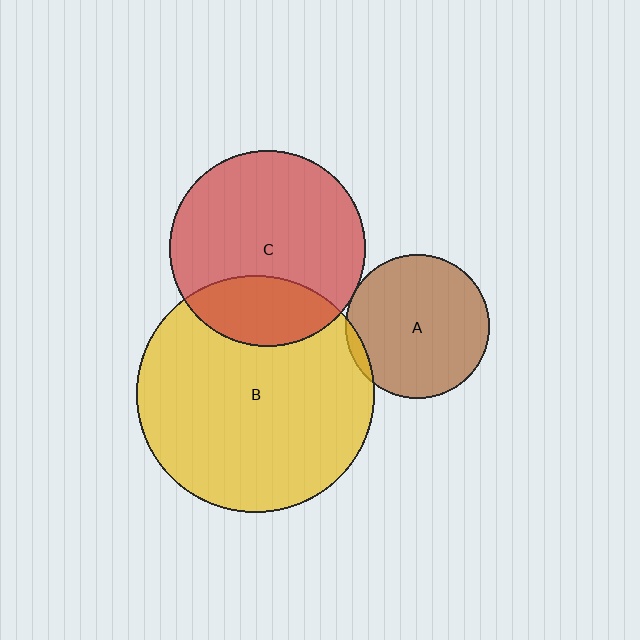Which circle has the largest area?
Circle B (yellow).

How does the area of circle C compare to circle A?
Approximately 1.9 times.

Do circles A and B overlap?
Yes.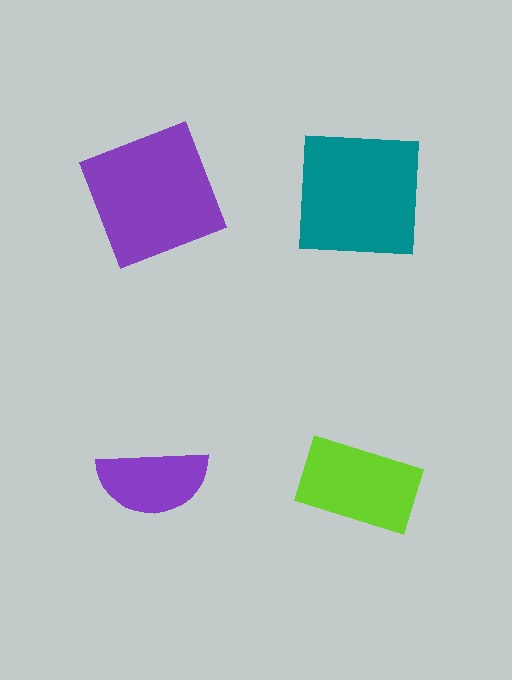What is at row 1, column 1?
A purple square.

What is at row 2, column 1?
A purple semicircle.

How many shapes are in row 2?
2 shapes.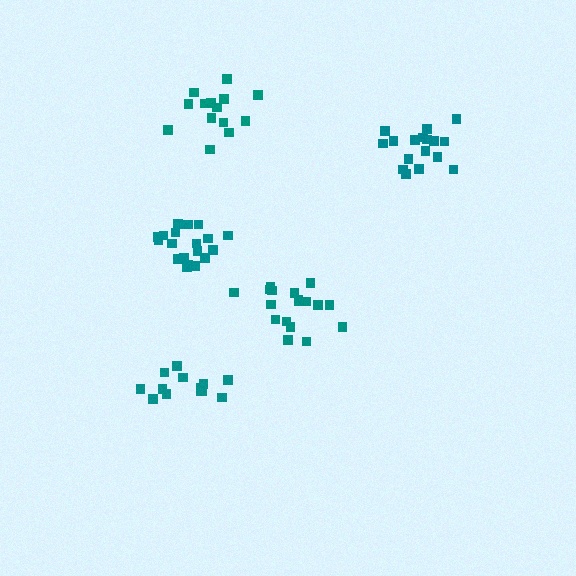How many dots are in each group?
Group 1: 14 dots, Group 2: 18 dots, Group 3: 14 dots, Group 4: 17 dots, Group 5: 19 dots (82 total).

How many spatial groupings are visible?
There are 5 spatial groupings.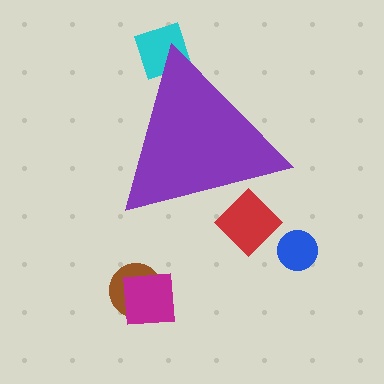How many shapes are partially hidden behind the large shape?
2 shapes are partially hidden.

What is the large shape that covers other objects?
A purple triangle.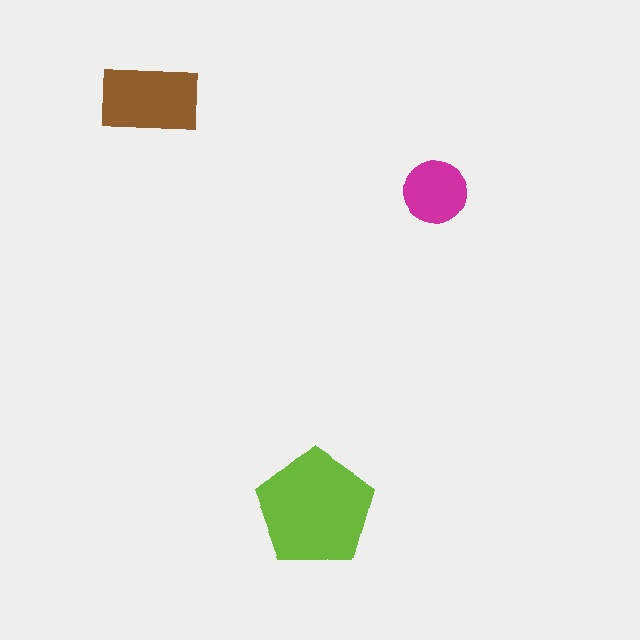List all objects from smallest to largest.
The magenta circle, the brown rectangle, the lime pentagon.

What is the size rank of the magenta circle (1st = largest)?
3rd.